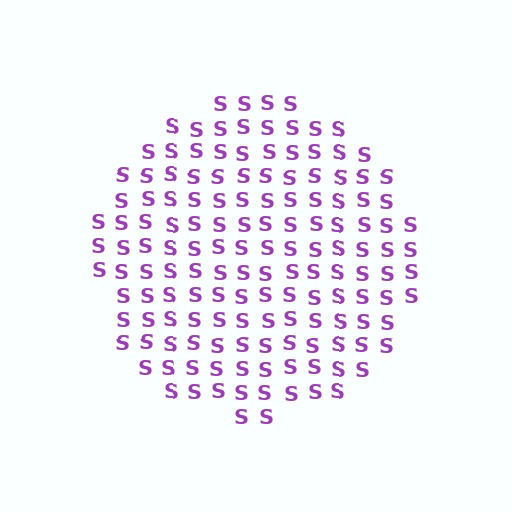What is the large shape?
The large shape is a circle.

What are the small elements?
The small elements are letter S's.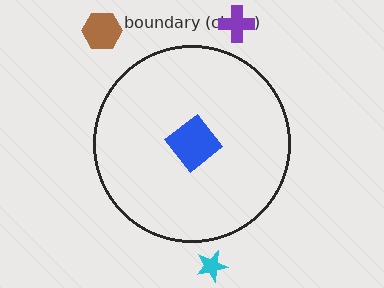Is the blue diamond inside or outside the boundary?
Inside.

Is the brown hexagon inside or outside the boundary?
Outside.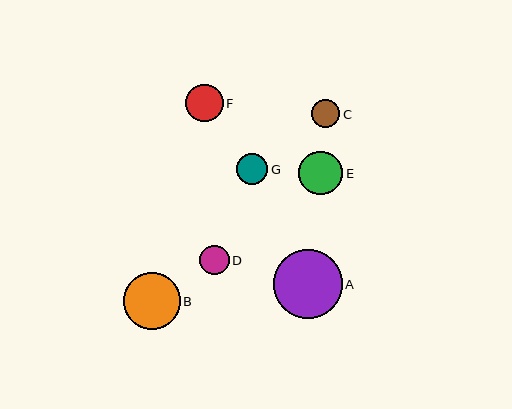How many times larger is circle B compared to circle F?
Circle B is approximately 1.5 times the size of circle F.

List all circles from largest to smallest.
From largest to smallest: A, B, E, F, G, D, C.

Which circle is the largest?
Circle A is the largest with a size of approximately 69 pixels.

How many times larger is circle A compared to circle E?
Circle A is approximately 1.6 times the size of circle E.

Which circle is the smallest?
Circle C is the smallest with a size of approximately 28 pixels.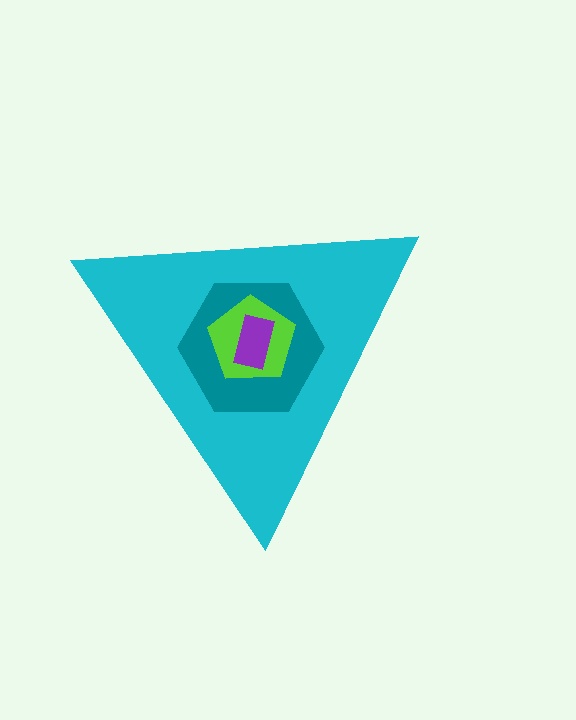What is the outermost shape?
The cyan triangle.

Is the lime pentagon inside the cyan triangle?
Yes.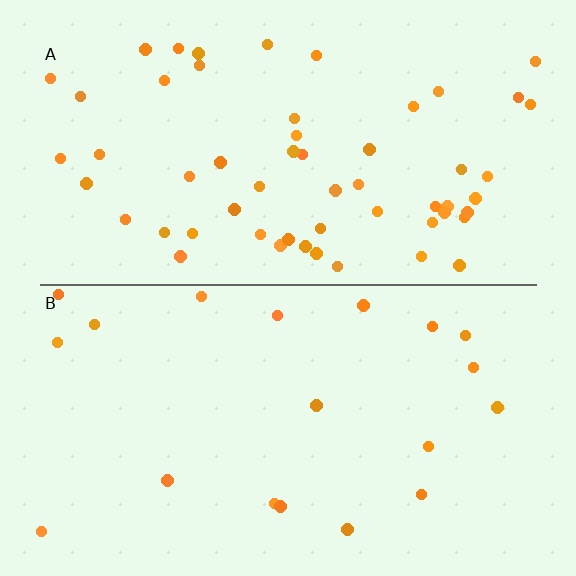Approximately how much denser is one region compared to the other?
Approximately 2.9× — region A over region B.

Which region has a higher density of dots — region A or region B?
A (the top).